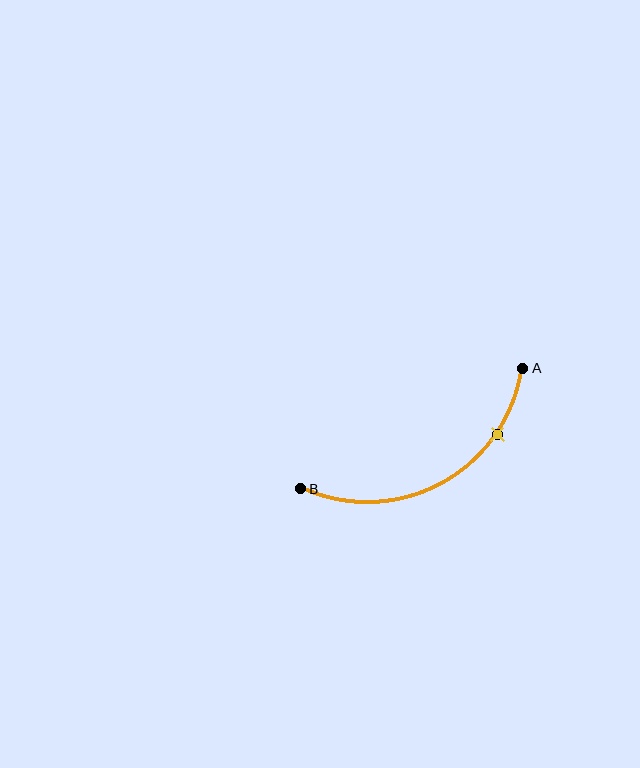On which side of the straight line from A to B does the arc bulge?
The arc bulges below the straight line connecting A and B.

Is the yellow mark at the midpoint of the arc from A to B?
No. The yellow mark lies on the arc but is closer to endpoint A. The arc midpoint would be at the point on the curve equidistant along the arc from both A and B.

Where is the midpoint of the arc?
The arc midpoint is the point on the curve farthest from the straight line joining A and B. It sits below that line.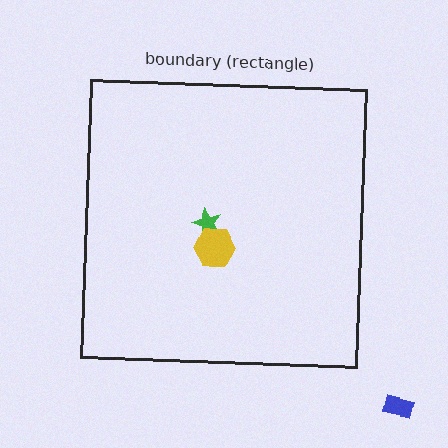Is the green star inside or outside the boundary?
Inside.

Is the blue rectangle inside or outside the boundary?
Outside.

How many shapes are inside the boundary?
2 inside, 1 outside.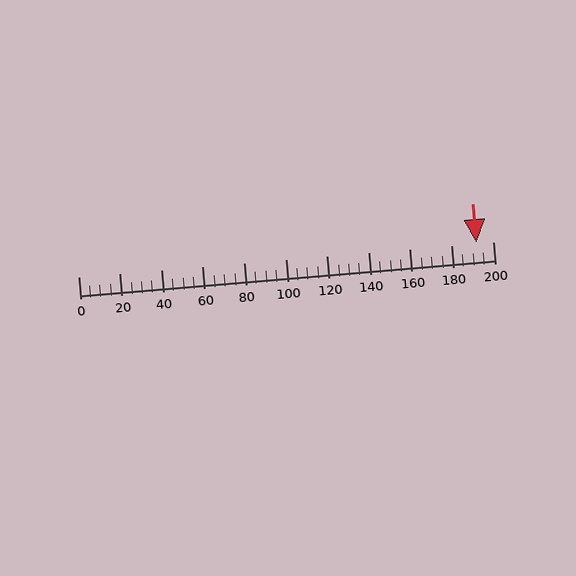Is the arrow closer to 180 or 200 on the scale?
The arrow is closer to 200.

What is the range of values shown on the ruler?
The ruler shows values from 0 to 200.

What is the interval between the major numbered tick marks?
The major tick marks are spaced 20 units apart.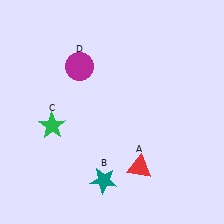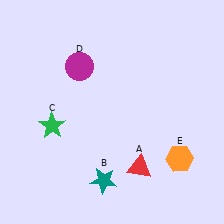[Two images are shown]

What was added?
An orange hexagon (E) was added in Image 2.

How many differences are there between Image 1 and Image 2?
There is 1 difference between the two images.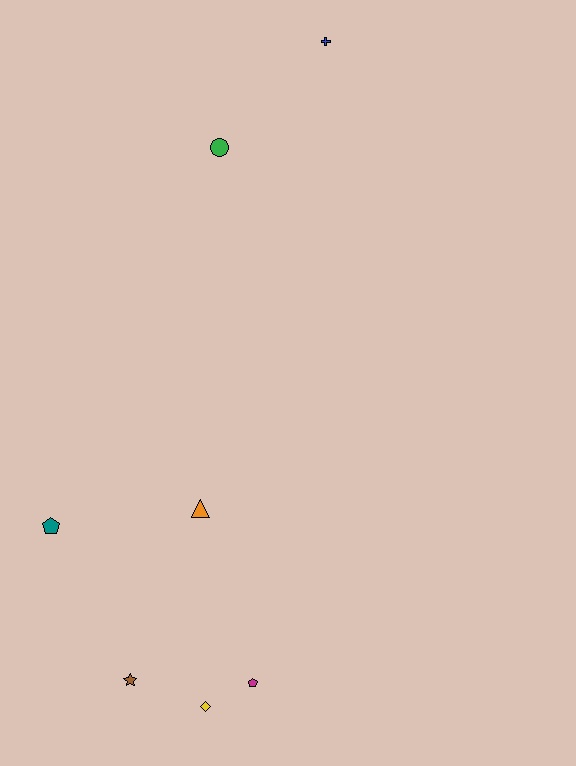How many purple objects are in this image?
There are no purple objects.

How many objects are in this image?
There are 7 objects.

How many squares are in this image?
There are no squares.